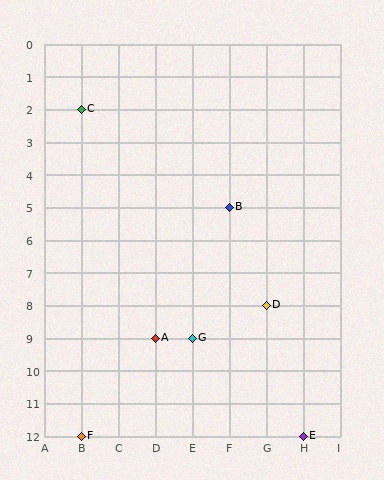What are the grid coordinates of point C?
Point C is at grid coordinates (B, 2).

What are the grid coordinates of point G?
Point G is at grid coordinates (E, 9).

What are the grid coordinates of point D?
Point D is at grid coordinates (G, 8).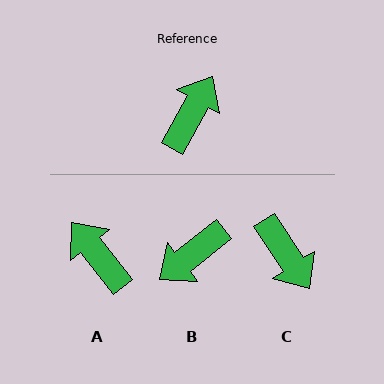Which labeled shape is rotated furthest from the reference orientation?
B, about 158 degrees away.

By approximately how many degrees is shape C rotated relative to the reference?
Approximately 117 degrees clockwise.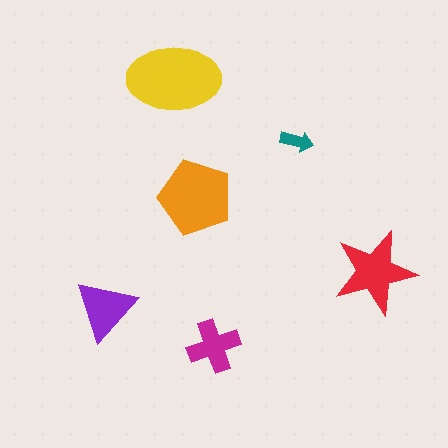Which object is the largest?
The yellow ellipse.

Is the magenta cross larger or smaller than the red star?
Smaller.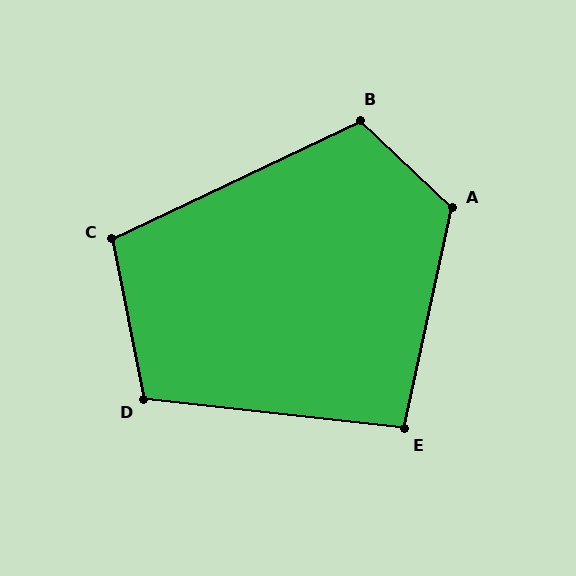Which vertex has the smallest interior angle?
E, at approximately 96 degrees.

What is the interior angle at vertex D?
Approximately 107 degrees (obtuse).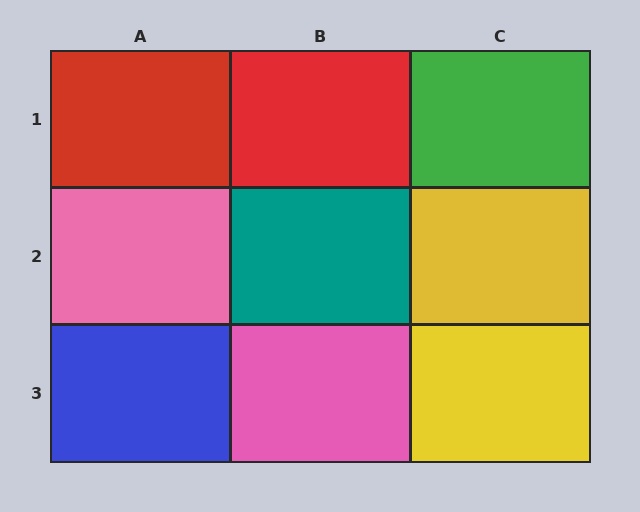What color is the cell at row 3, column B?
Pink.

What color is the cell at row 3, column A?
Blue.